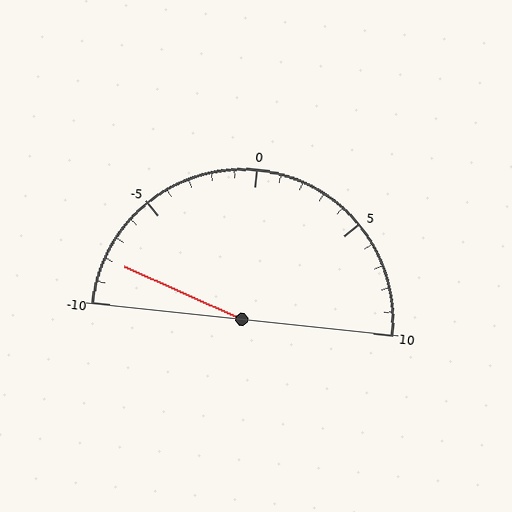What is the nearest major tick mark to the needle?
The nearest major tick mark is -10.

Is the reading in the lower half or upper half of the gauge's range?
The reading is in the lower half of the range (-10 to 10).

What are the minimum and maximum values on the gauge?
The gauge ranges from -10 to 10.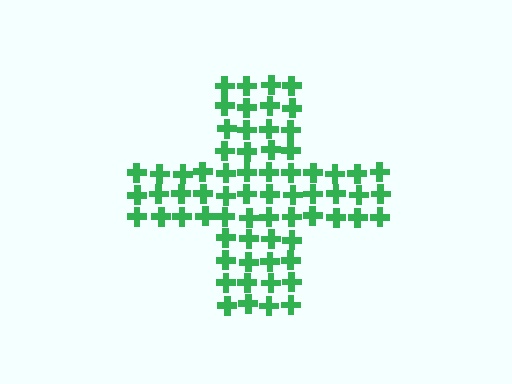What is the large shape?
The large shape is a cross.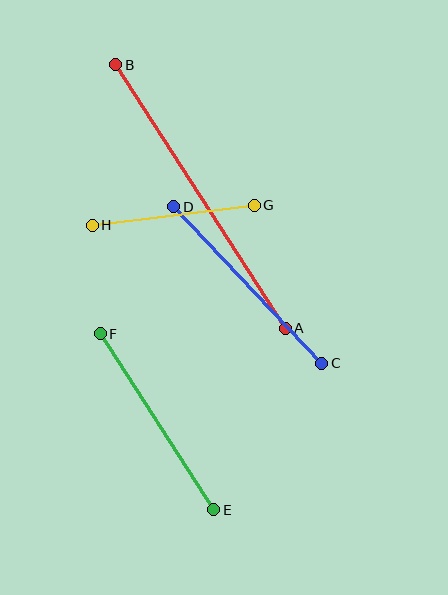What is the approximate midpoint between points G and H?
The midpoint is at approximately (173, 215) pixels.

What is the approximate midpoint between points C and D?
The midpoint is at approximately (248, 285) pixels.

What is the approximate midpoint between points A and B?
The midpoint is at approximately (201, 196) pixels.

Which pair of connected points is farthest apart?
Points A and B are farthest apart.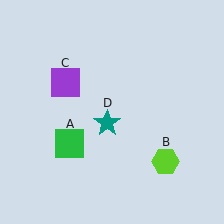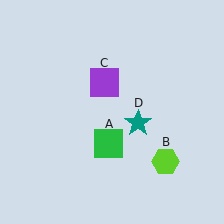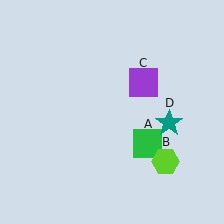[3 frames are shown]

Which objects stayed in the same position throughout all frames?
Lime hexagon (object B) remained stationary.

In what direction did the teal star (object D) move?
The teal star (object D) moved right.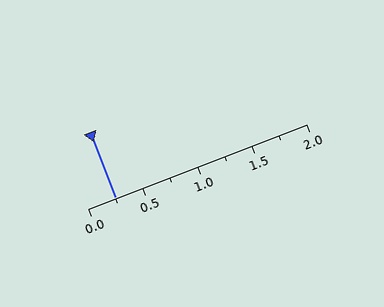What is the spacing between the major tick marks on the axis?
The major ticks are spaced 0.5 apart.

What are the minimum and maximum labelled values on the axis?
The axis runs from 0.0 to 2.0.